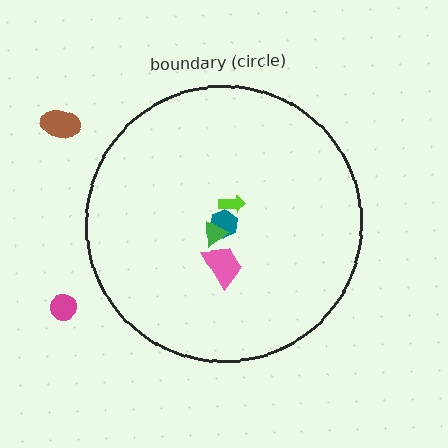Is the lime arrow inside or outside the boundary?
Inside.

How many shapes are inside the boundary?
4 inside, 2 outside.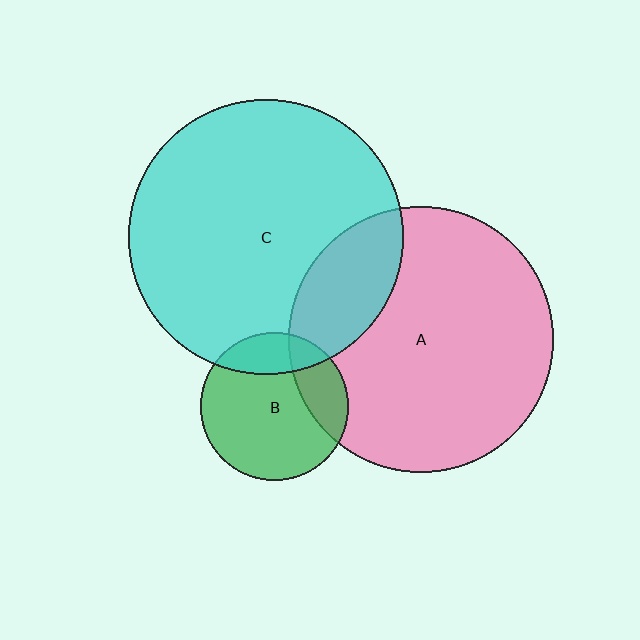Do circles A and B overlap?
Yes.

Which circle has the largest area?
Circle C (cyan).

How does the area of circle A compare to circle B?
Approximately 3.2 times.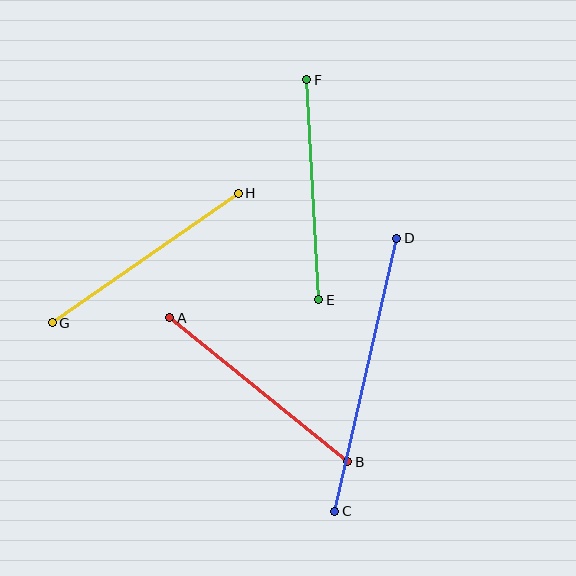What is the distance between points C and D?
The distance is approximately 280 pixels.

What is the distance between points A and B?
The distance is approximately 229 pixels.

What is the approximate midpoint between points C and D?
The midpoint is at approximately (366, 375) pixels.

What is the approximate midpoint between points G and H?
The midpoint is at approximately (145, 258) pixels.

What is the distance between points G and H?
The distance is approximately 226 pixels.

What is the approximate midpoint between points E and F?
The midpoint is at approximately (313, 190) pixels.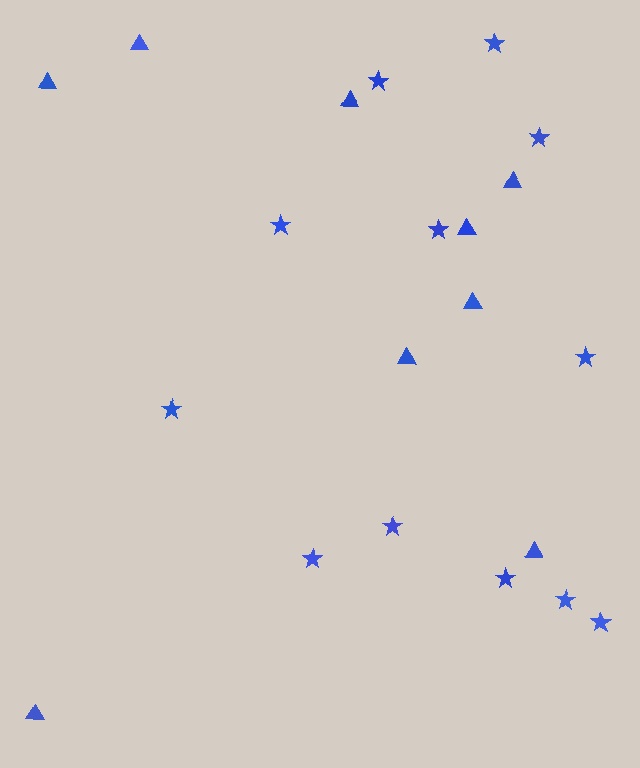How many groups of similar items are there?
There are 2 groups: one group of triangles (9) and one group of stars (12).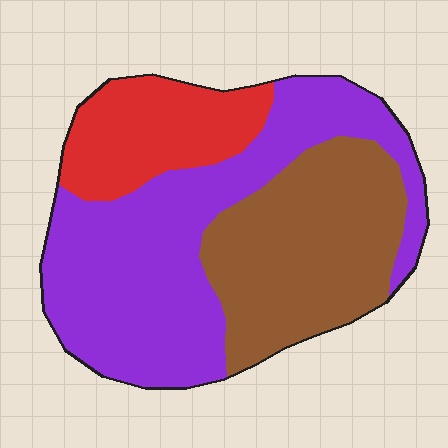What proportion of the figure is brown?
Brown covers roughly 35% of the figure.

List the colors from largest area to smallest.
From largest to smallest: purple, brown, red.